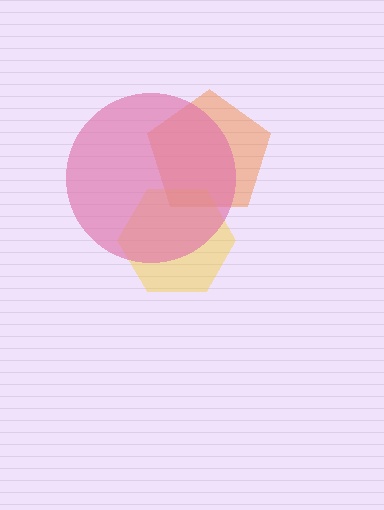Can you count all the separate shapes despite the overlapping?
Yes, there are 3 separate shapes.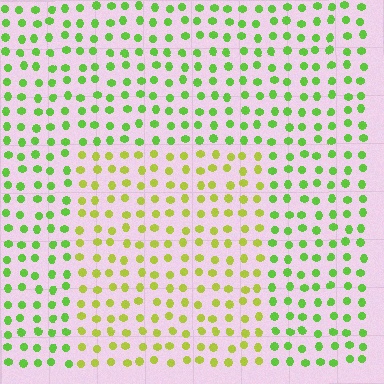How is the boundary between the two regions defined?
The boundary is defined purely by a slight shift in hue (about 34 degrees). Spacing, size, and orientation are identical on both sides.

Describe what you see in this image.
The image is filled with small lime elements in a uniform arrangement. A rectangle-shaped region is visible where the elements are tinted to a slightly different hue, forming a subtle color boundary.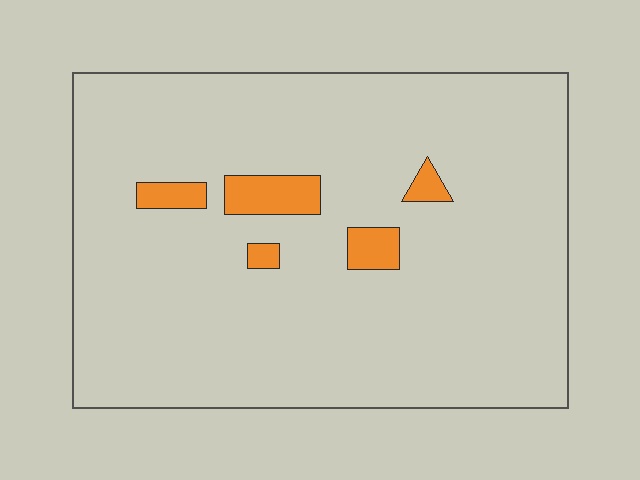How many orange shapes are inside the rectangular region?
5.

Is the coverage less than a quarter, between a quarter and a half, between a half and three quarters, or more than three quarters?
Less than a quarter.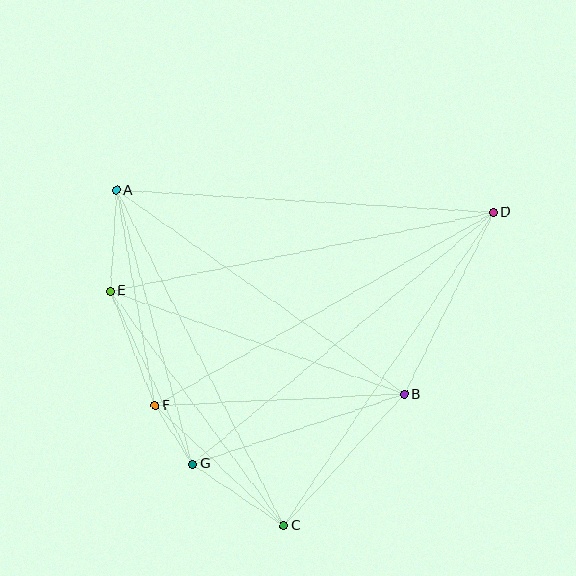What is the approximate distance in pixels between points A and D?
The distance between A and D is approximately 378 pixels.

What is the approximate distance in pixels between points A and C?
The distance between A and C is approximately 375 pixels.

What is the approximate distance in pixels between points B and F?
The distance between B and F is approximately 249 pixels.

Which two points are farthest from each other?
Points D and G are farthest from each other.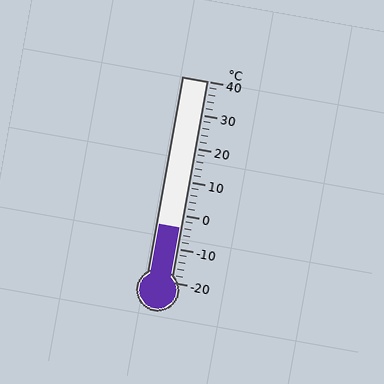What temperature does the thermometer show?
The thermometer shows approximately -4°C.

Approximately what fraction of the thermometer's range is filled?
The thermometer is filled to approximately 25% of its range.